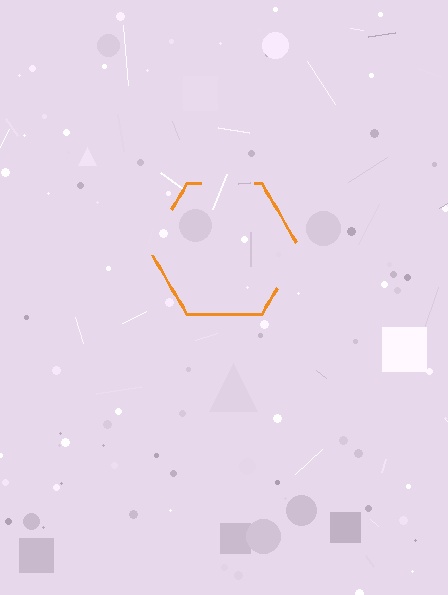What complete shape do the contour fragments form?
The contour fragments form a hexagon.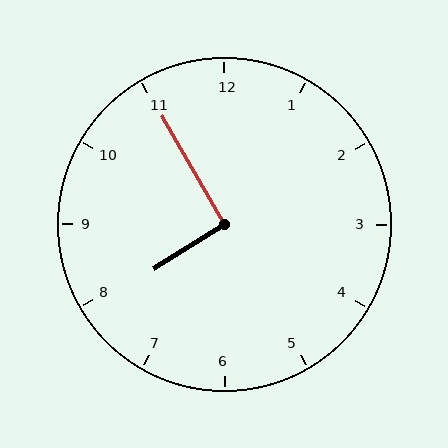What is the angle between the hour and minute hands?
Approximately 92 degrees.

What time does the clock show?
7:55.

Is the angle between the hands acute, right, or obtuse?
It is right.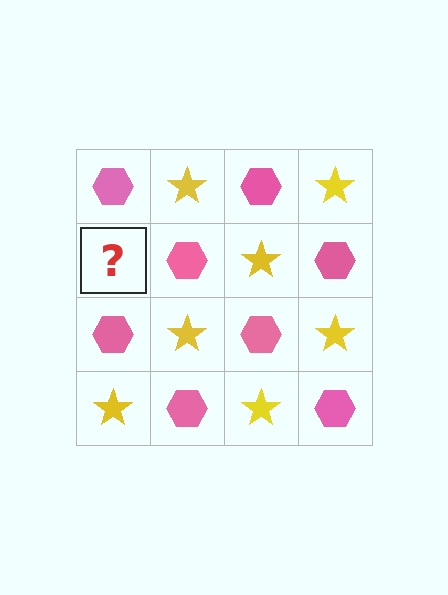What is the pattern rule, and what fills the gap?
The rule is that it alternates pink hexagon and yellow star in a checkerboard pattern. The gap should be filled with a yellow star.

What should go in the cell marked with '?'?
The missing cell should contain a yellow star.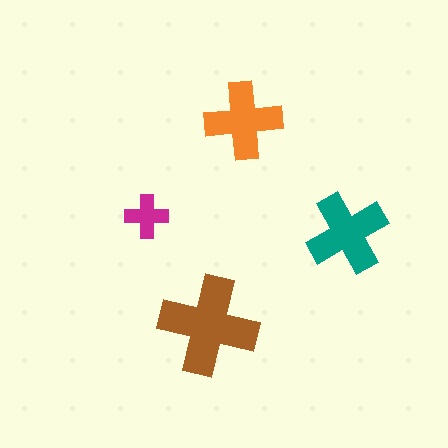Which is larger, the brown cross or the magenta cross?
The brown one.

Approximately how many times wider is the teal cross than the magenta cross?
About 2 times wider.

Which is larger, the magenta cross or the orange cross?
The orange one.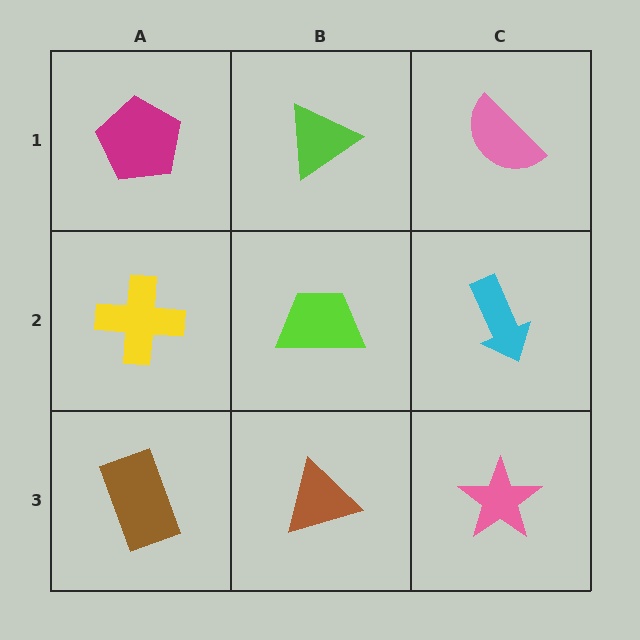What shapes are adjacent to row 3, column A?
A yellow cross (row 2, column A), a brown triangle (row 3, column B).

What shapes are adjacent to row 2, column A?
A magenta pentagon (row 1, column A), a brown rectangle (row 3, column A), a lime trapezoid (row 2, column B).